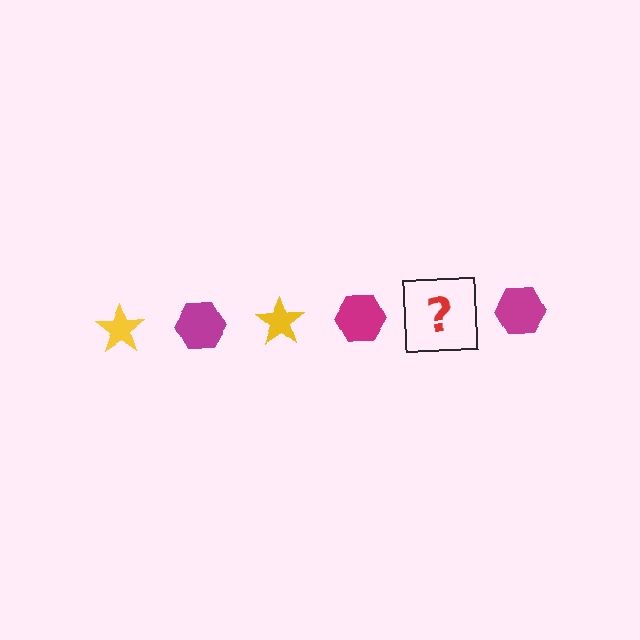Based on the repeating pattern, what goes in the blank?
The blank should be a yellow star.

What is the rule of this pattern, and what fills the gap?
The rule is that the pattern alternates between yellow star and magenta hexagon. The gap should be filled with a yellow star.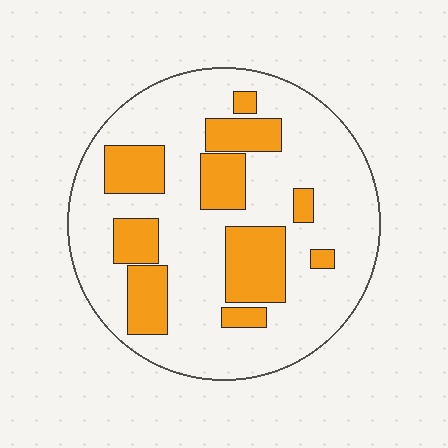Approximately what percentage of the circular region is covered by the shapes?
Approximately 25%.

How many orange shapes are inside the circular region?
10.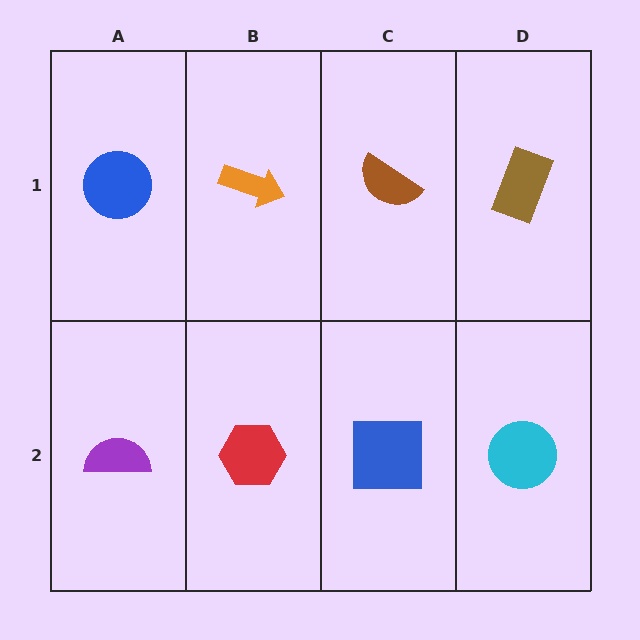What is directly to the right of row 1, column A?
An orange arrow.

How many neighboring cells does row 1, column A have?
2.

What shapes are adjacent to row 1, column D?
A cyan circle (row 2, column D), a brown semicircle (row 1, column C).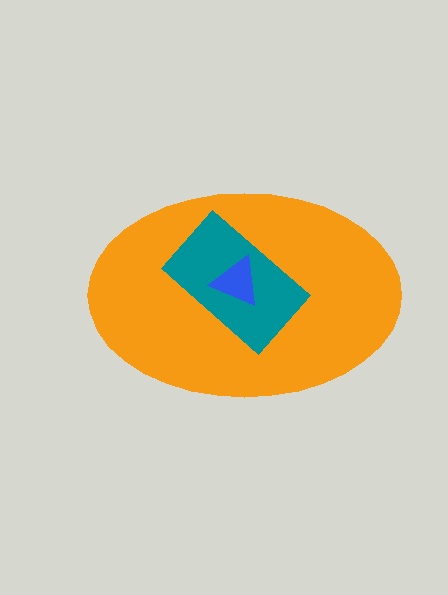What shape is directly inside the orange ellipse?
The teal rectangle.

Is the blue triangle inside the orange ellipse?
Yes.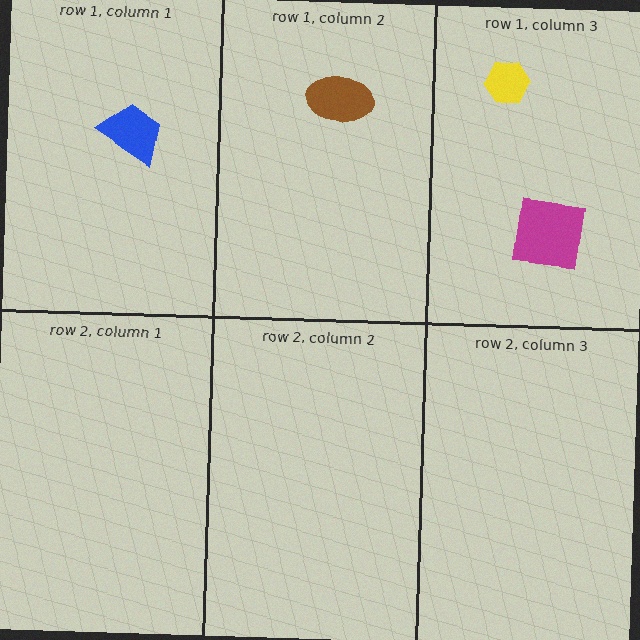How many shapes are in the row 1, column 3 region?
2.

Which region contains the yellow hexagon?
The row 1, column 3 region.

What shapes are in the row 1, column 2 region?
The brown ellipse.